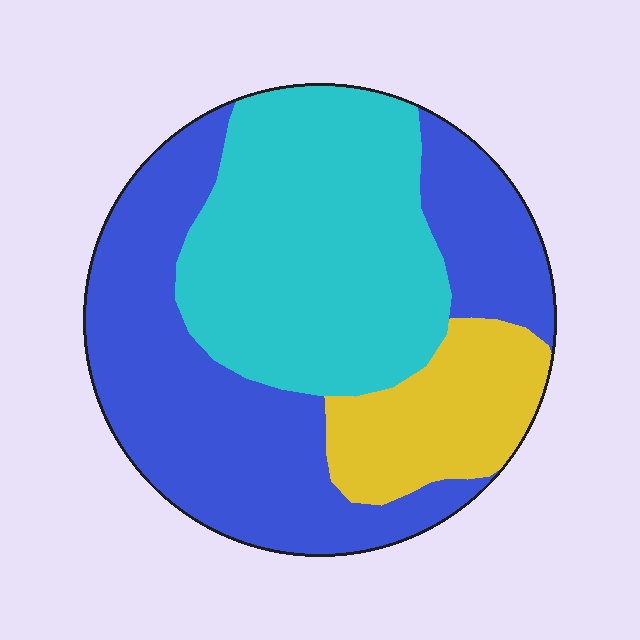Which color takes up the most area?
Blue, at roughly 45%.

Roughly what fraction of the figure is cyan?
Cyan covers 38% of the figure.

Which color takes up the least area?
Yellow, at roughly 15%.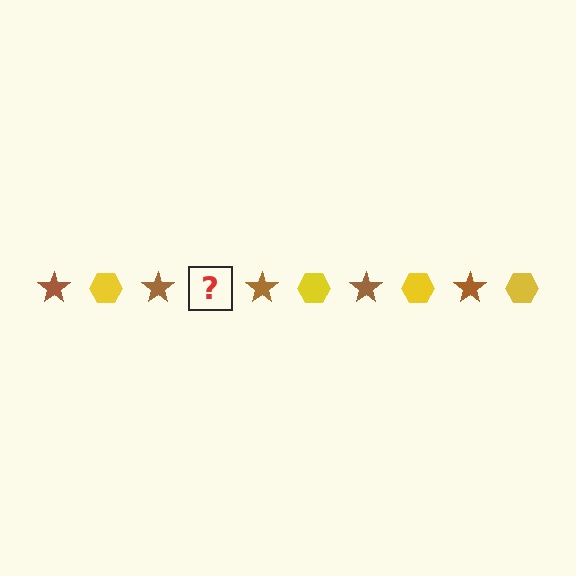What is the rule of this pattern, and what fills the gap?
The rule is that the pattern alternates between brown star and yellow hexagon. The gap should be filled with a yellow hexagon.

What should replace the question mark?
The question mark should be replaced with a yellow hexagon.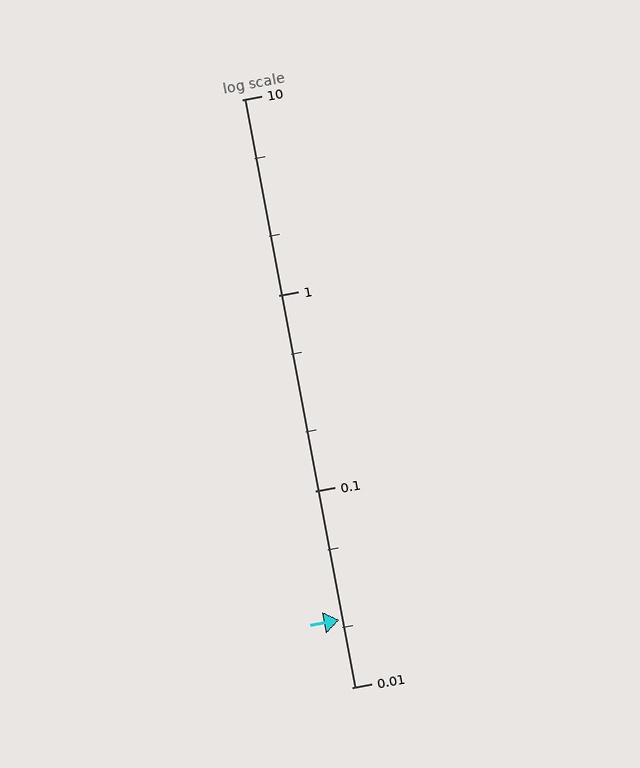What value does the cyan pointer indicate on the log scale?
The pointer indicates approximately 0.022.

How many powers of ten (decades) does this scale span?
The scale spans 3 decades, from 0.01 to 10.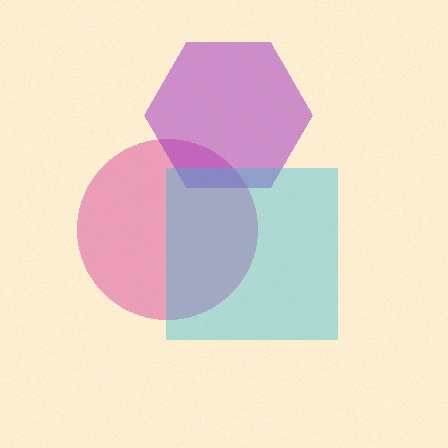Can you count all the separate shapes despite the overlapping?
Yes, there are 3 separate shapes.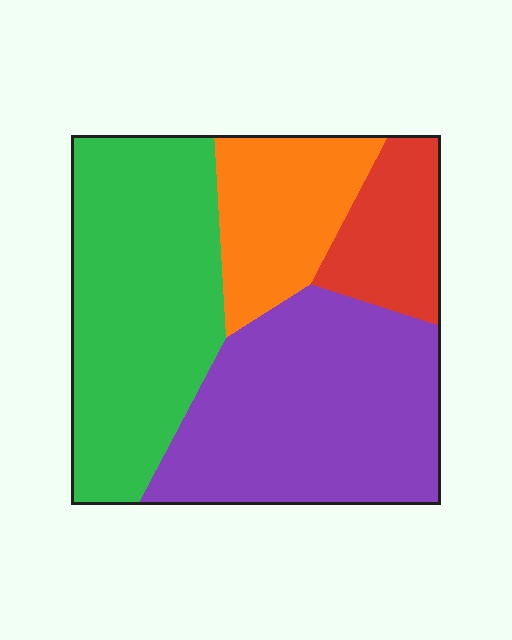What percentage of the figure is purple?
Purple takes up about three eighths (3/8) of the figure.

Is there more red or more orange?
Orange.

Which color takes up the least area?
Red, at roughly 10%.